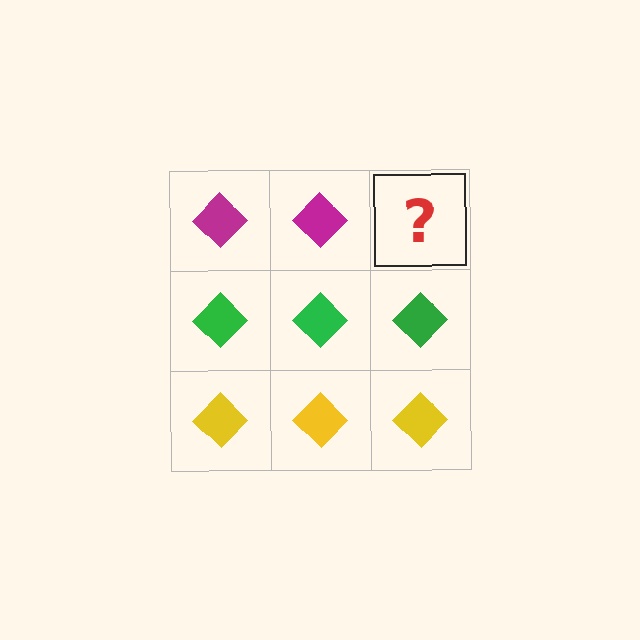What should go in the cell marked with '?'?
The missing cell should contain a magenta diamond.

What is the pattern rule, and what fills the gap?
The rule is that each row has a consistent color. The gap should be filled with a magenta diamond.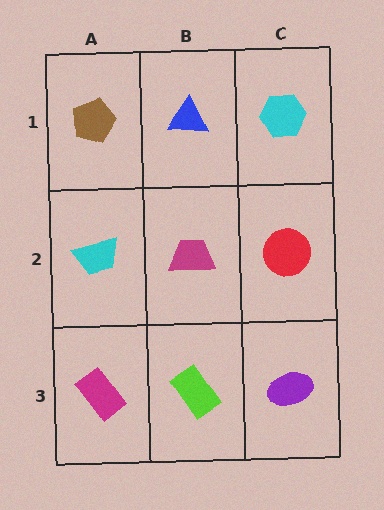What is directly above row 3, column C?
A red circle.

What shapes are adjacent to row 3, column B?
A magenta trapezoid (row 2, column B), a magenta rectangle (row 3, column A), a purple ellipse (row 3, column C).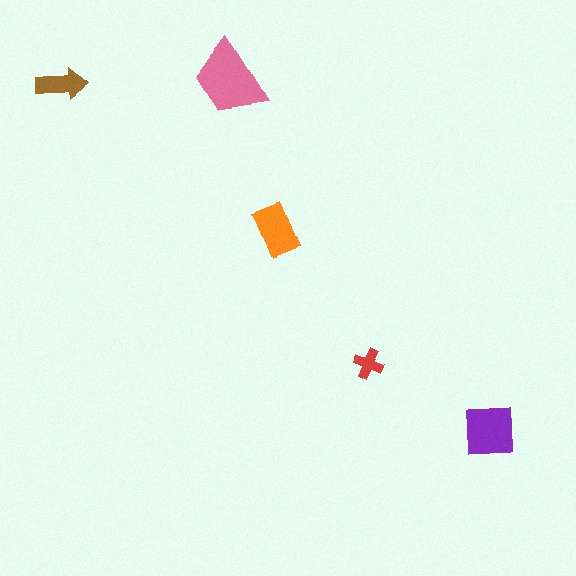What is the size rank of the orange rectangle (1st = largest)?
3rd.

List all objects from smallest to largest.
The red cross, the brown arrow, the orange rectangle, the purple square, the pink trapezoid.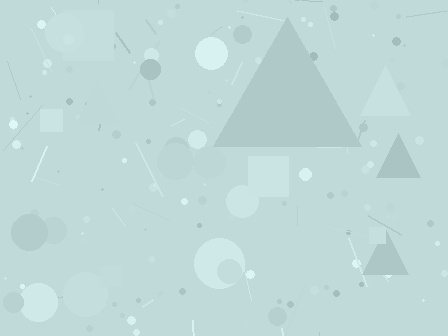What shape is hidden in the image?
A triangle is hidden in the image.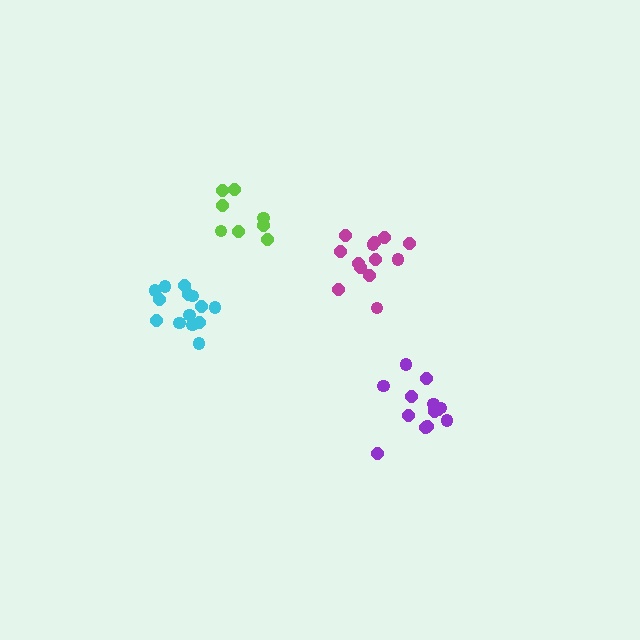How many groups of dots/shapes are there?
There are 4 groups.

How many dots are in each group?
Group 1: 13 dots, Group 2: 14 dots, Group 3: 8 dots, Group 4: 14 dots (49 total).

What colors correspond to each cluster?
The clusters are colored: magenta, purple, lime, cyan.